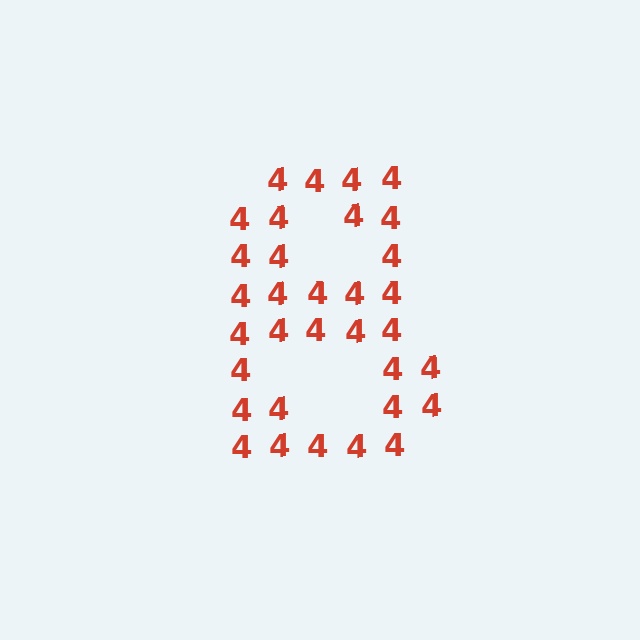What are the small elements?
The small elements are digit 4's.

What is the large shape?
The large shape is the digit 8.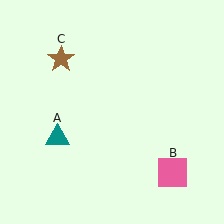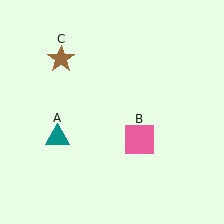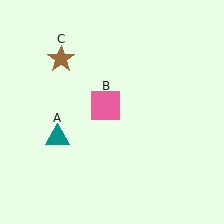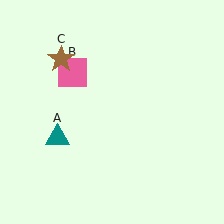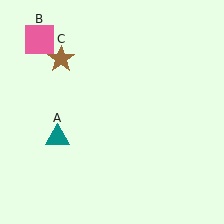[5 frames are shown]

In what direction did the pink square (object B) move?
The pink square (object B) moved up and to the left.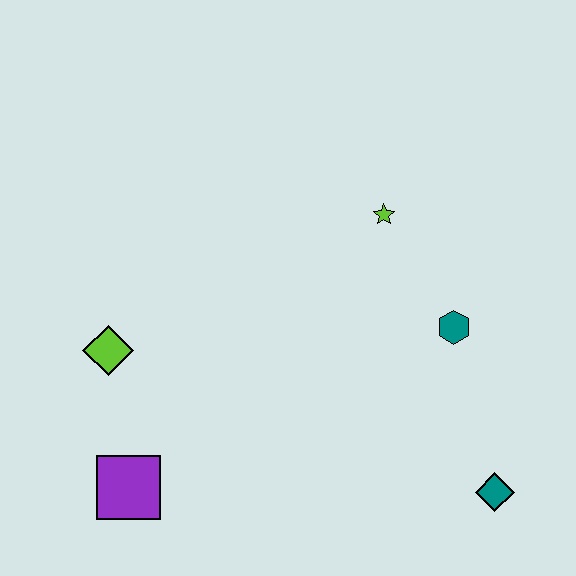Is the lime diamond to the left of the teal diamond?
Yes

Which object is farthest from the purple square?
The lime star is farthest from the purple square.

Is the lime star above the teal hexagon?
Yes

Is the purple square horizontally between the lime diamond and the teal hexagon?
Yes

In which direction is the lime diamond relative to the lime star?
The lime diamond is to the left of the lime star.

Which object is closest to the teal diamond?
The teal hexagon is closest to the teal diamond.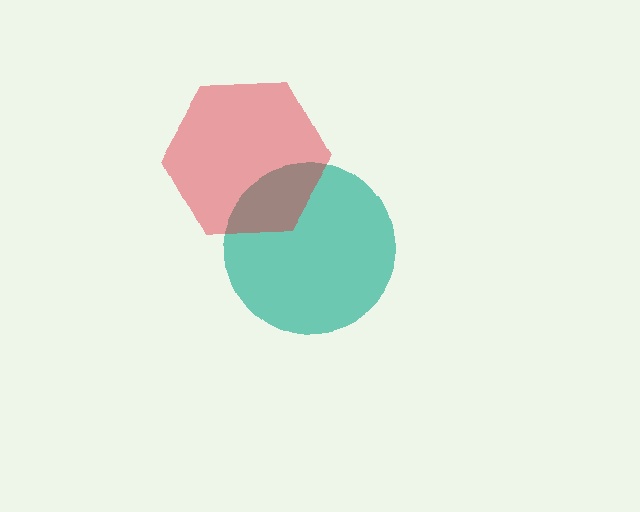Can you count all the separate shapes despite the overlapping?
Yes, there are 2 separate shapes.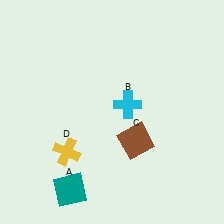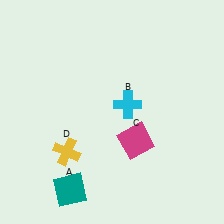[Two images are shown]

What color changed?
The square (C) changed from brown in Image 1 to magenta in Image 2.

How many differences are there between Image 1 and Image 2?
There is 1 difference between the two images.